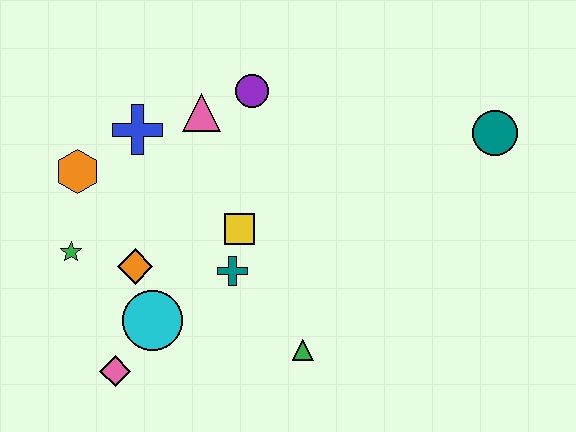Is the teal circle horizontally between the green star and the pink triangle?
No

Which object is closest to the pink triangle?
The purple circle is closest to the pink triangle.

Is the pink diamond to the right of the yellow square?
No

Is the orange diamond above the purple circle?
No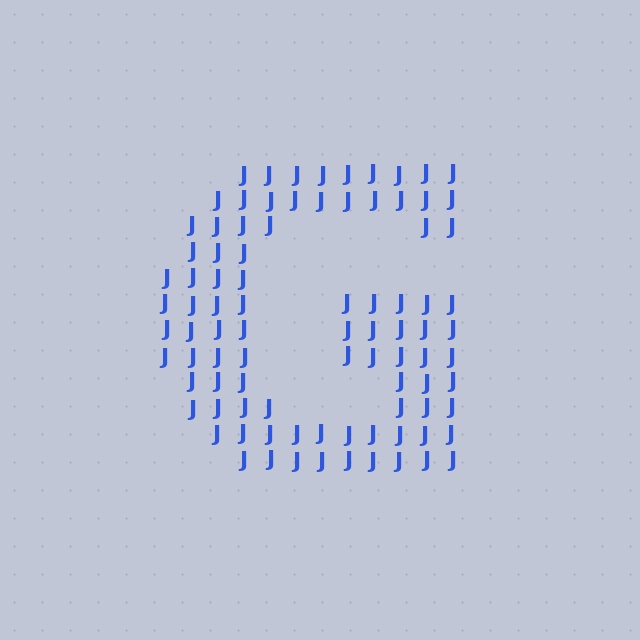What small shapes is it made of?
It is made of small letter J's.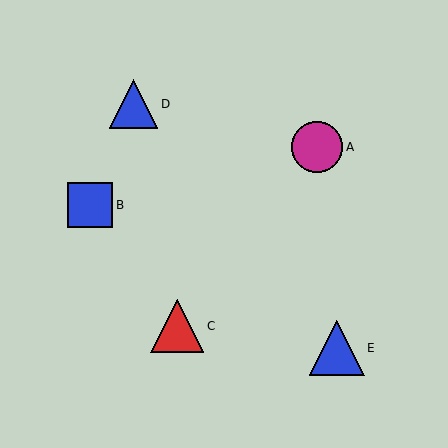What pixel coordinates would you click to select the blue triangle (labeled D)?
Click at (134, 104) to select the blue triangle D.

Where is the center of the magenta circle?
The center of the magenta circle is at (317, 147).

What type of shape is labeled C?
Shape C is a red triangle.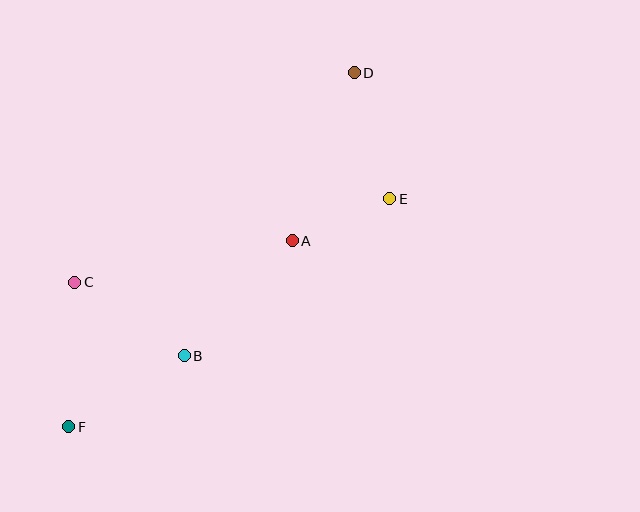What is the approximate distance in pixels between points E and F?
The distance between E and F is approximately 394 pixels.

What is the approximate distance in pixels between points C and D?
The distance between C and D is approximately 349 pixels.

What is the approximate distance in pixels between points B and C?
The distance between B and C is approximately 132 pixels.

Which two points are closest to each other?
Points A and E are closest to each other.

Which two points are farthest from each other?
Points D and F are farthest from each other.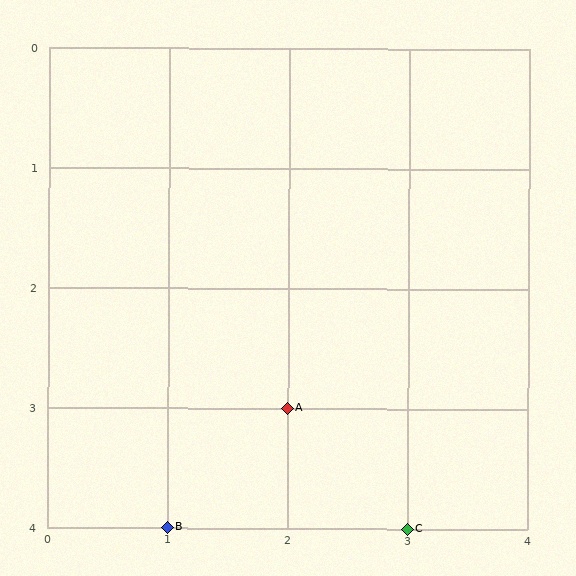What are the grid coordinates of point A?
Point A is at grid coordinates (2, 3).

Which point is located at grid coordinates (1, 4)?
Point B is at (1, 4).